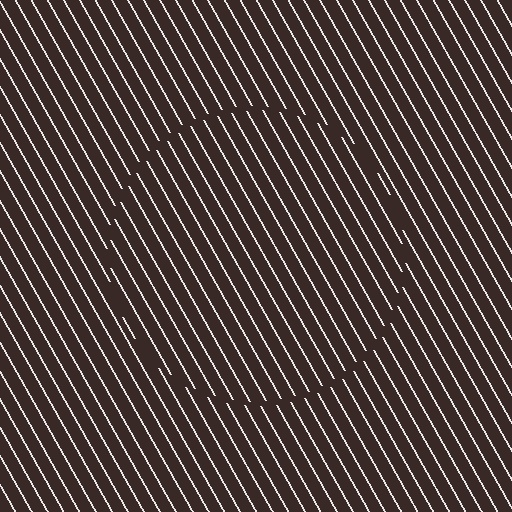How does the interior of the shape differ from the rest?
The interior of the shape contains the same grating, shifted by half a period — the contour is defined by the phase discontinuity where line-ends from the inner and outer gratings abut.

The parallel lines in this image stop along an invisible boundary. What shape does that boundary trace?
An illusory circle. The interior of the shape contains the same grating, shifted by half a period — the contour is defined by the phase discontinuity where line-ends from the inner and outer gratings abut.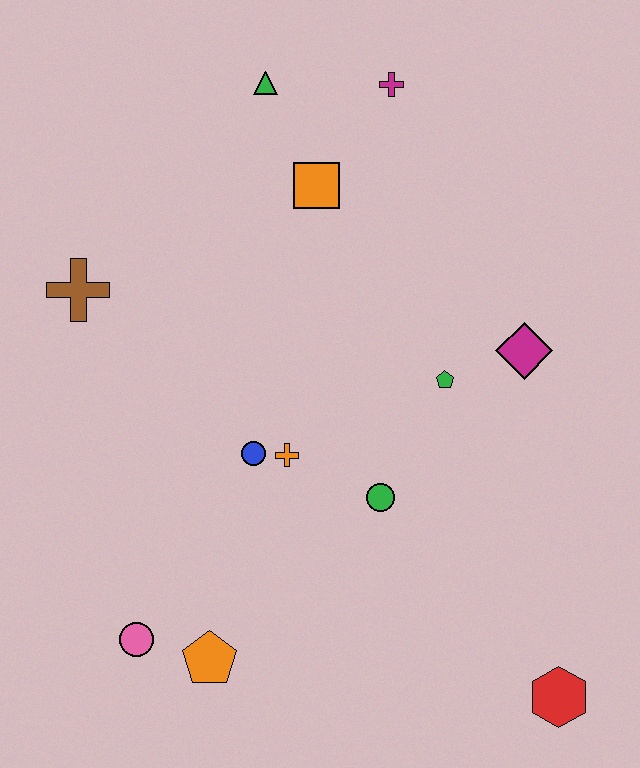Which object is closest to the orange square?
The green triangle is closest to the orange square.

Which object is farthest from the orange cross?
The magenta cross is farthest from the orange cross.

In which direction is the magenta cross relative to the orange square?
The magenta cross is above the orange square.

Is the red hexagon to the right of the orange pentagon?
Yes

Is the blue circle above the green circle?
Yes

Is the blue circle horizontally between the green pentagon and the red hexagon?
No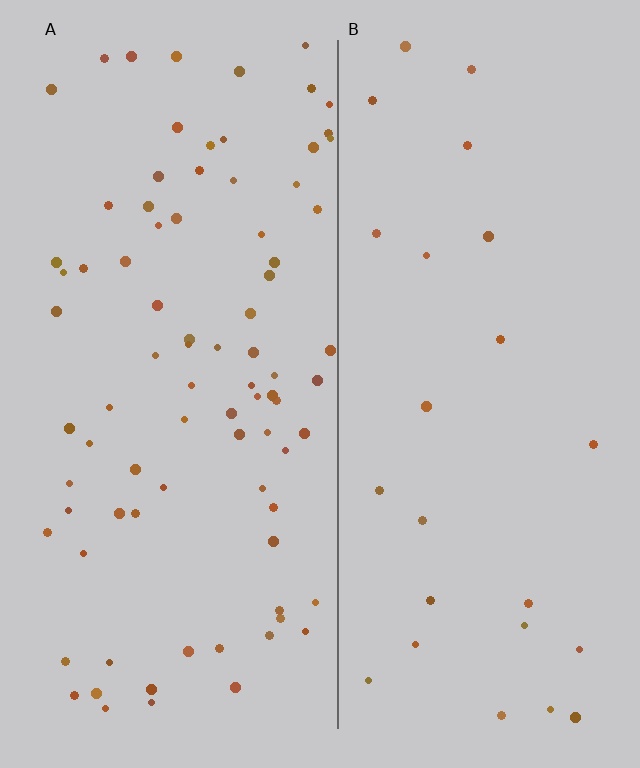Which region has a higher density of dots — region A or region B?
A (the left).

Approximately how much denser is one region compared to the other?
Approximately 3.4× — region A over region B.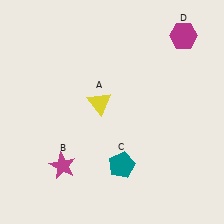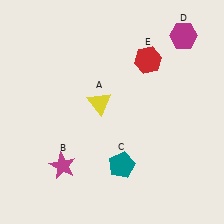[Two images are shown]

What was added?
A red hexagon (E) was added in Image 2.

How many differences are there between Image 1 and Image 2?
There is 1 difference between the two images.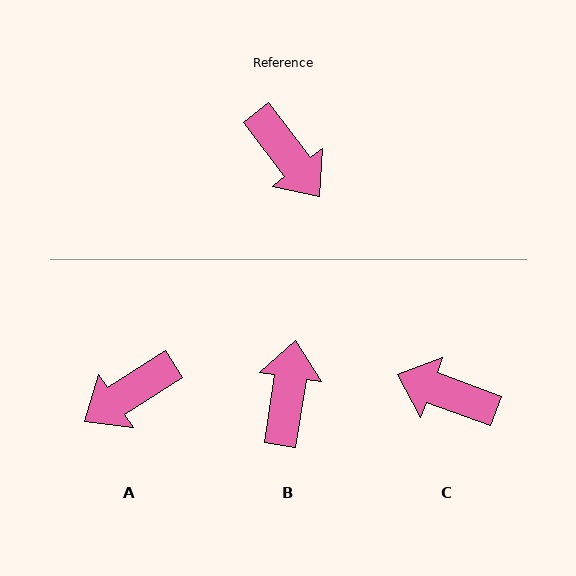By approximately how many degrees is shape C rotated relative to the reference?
Approximately 147 degrees clockwise.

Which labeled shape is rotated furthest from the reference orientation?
C, about 147 degrees away.